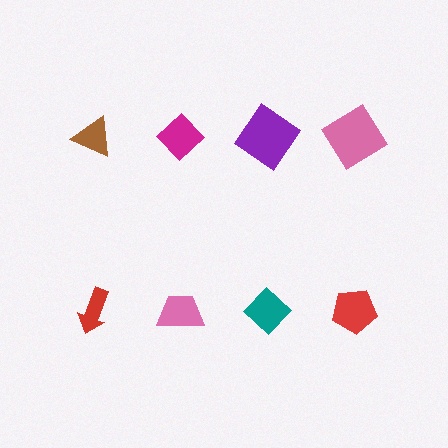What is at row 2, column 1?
A red arrow.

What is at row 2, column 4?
A red pentagon.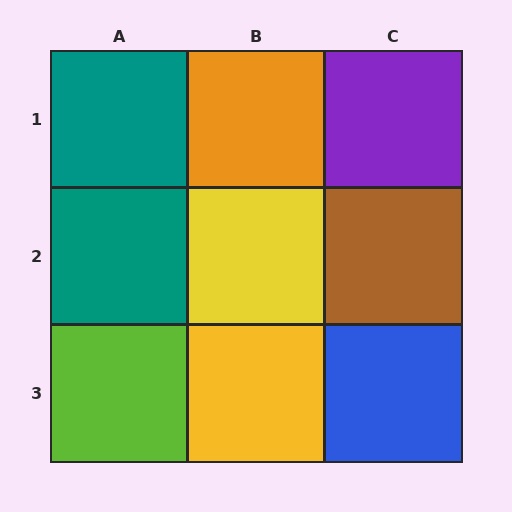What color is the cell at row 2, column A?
Teal.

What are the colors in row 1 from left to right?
Teal, orange, purple.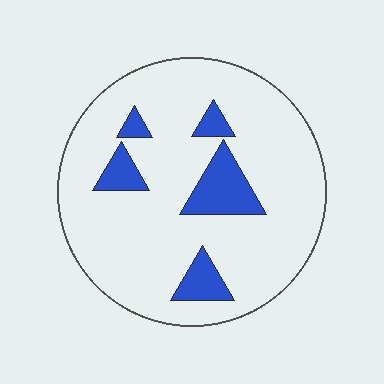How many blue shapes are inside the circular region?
5.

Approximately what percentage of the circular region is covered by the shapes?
Approximately 15%.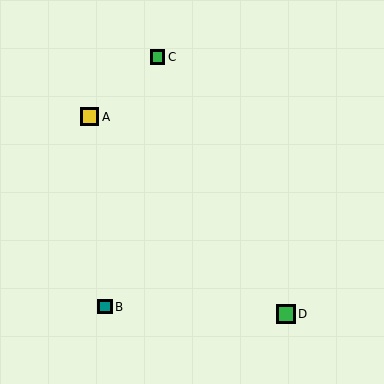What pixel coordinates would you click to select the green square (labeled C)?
Click at (158, 57) to select the green square C.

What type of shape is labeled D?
Shape D is a green square.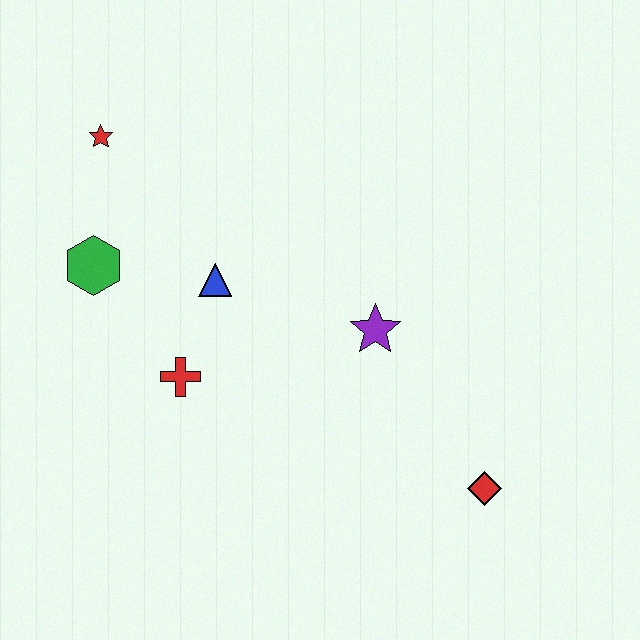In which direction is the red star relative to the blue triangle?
The red star is above the blue triangle.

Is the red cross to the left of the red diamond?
Yes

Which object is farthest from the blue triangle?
The red diamond is farthest from the blue triangle.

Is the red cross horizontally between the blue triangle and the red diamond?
No